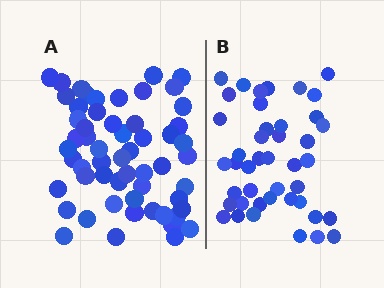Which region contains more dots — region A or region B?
Region A (the left region) has more dots.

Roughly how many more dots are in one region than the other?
Region A has approximately 15 more dots than region B.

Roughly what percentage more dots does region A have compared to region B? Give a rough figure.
About 35% more.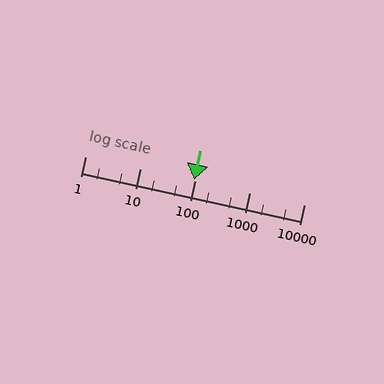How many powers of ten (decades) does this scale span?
The scale spans 4 decades, from 1 to 10000.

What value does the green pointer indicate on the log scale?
The pointer indicates approximately 96.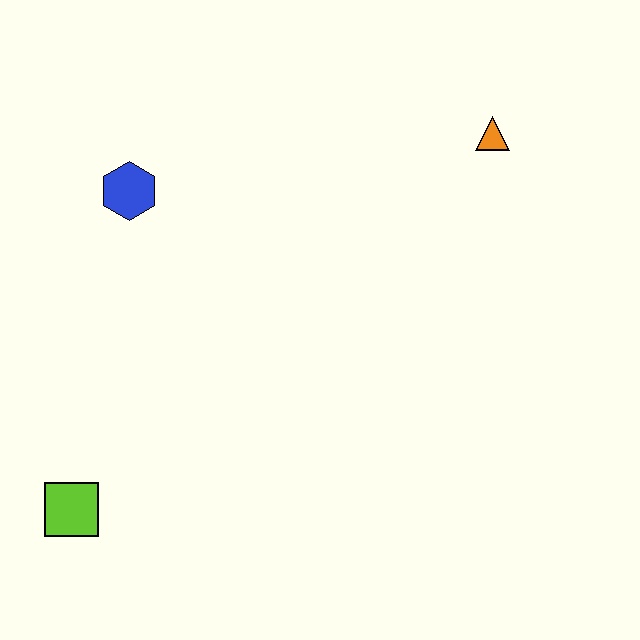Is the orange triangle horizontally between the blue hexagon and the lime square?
No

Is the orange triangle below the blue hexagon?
No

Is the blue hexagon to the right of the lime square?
Yes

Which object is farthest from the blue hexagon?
The orange triangle is farthest from the blue hexagon.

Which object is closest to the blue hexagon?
The lime square is closest to the blue hexagon.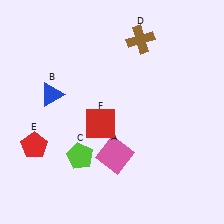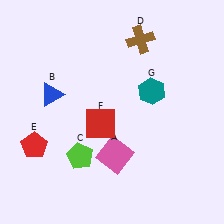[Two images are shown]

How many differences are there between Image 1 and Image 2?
There is 1 difference between the two images.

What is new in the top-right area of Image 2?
A teal hexagon (G) was added in the top-right area of Image 2.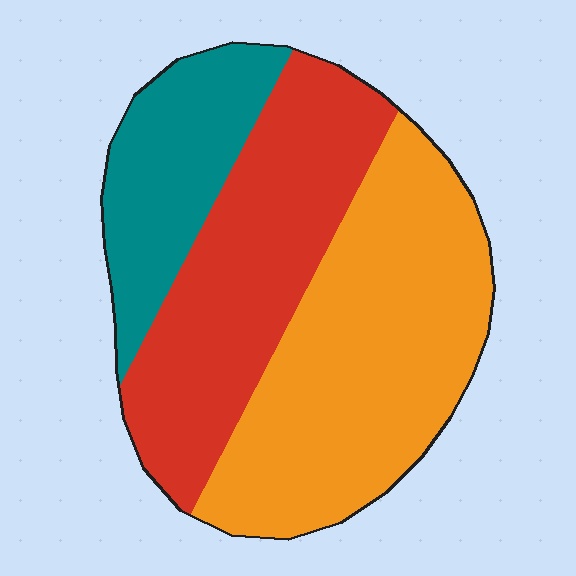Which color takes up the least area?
Teal, at roughly 20%.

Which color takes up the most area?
Orange, at roughly 45%.